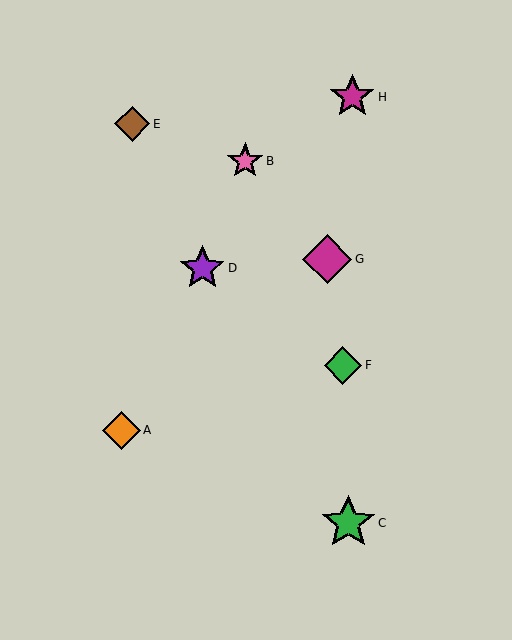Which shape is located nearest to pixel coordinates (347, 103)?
The magenta star (labeled H) at (352, 97) is nearest to that location.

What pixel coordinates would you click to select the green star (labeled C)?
Click at (348, 523) to select the green star C.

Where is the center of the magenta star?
The center of the magenta star is at (352, 97).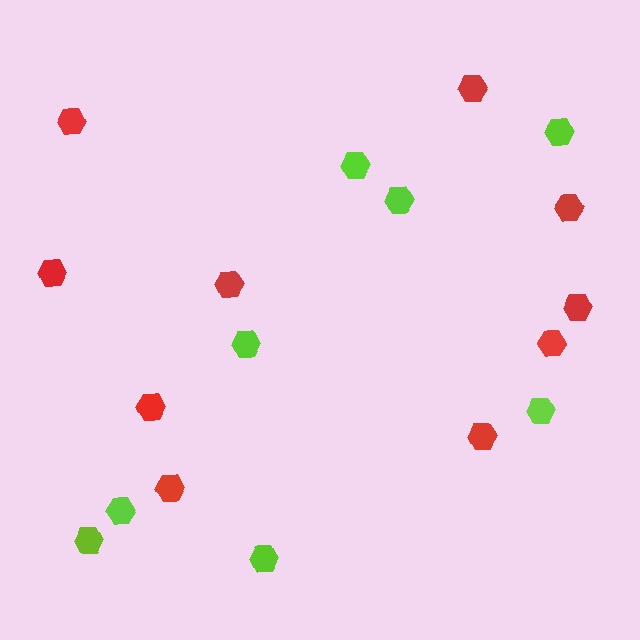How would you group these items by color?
There are 2 groups: one group of red hexagons (10) and one group of lime hexagons (8).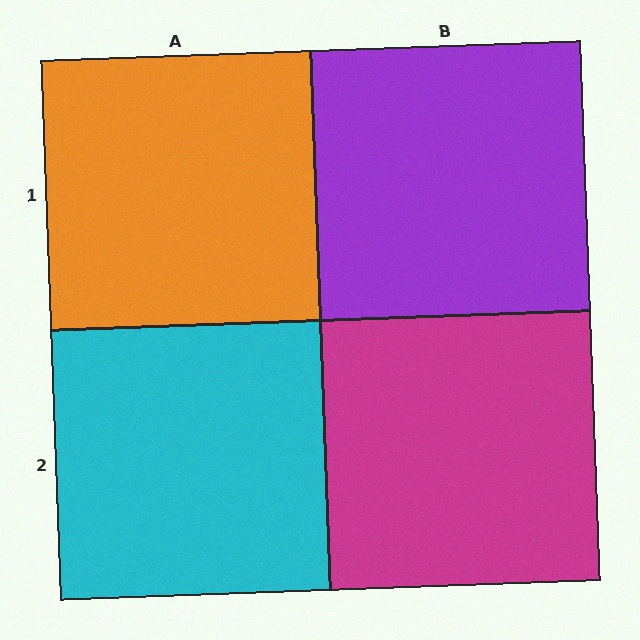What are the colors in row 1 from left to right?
Orange, purple.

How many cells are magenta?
1 cell is magenta.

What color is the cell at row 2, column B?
Magenta.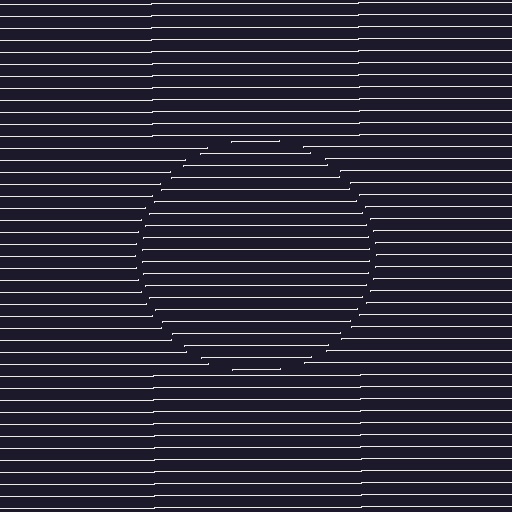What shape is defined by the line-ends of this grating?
An illusory circle. The interior of the shape contains the same grating, shifted by half a period — the contour is defined by the phase discontinuity where line-ends from the inner and outer gratings abut.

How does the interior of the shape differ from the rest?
The interior of the shape contains the same grating, shifted by half a period — the contour is defined by the phase discontinuity where line-ends from the inner and outer gratings abut.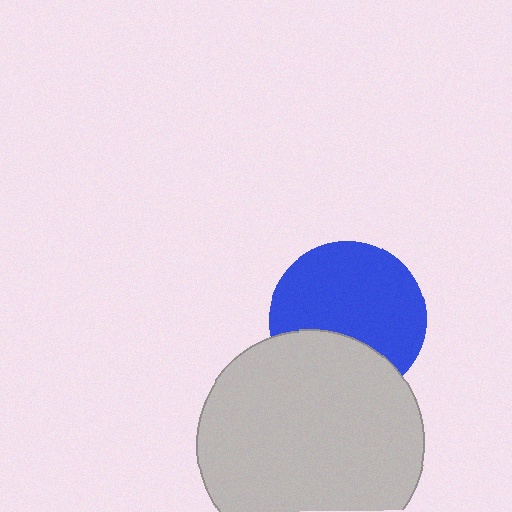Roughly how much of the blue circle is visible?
Most of it is visible (roughly 68%).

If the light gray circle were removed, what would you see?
You would see the complete blue circle.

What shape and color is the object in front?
The object in front is a light gray circle.